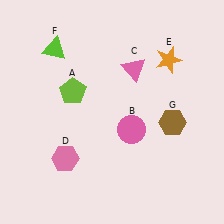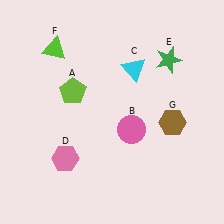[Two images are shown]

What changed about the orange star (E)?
In Image 1, E is orange. In Image 2, it changed to green.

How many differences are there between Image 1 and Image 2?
There are 2 differences between the two images.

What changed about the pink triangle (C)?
In Image 1, C is pink. In Image 2, it changed to cyan.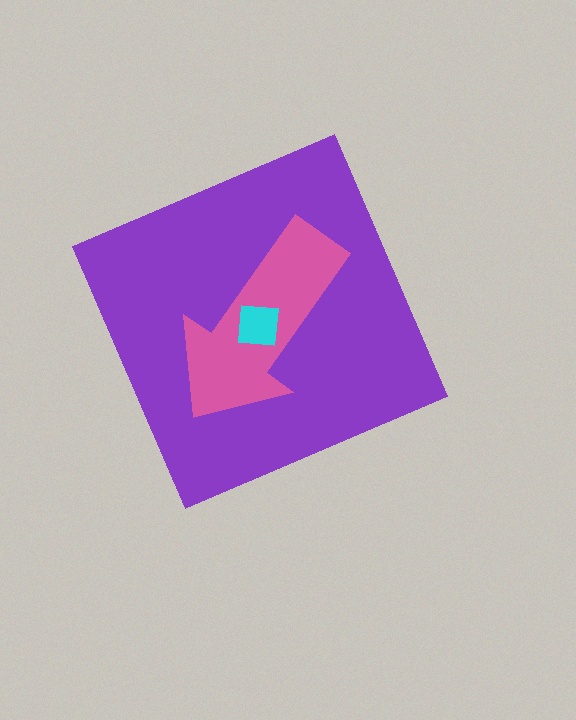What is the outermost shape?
The purple diamond.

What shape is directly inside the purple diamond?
The pink arrow.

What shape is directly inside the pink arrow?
The cyan square.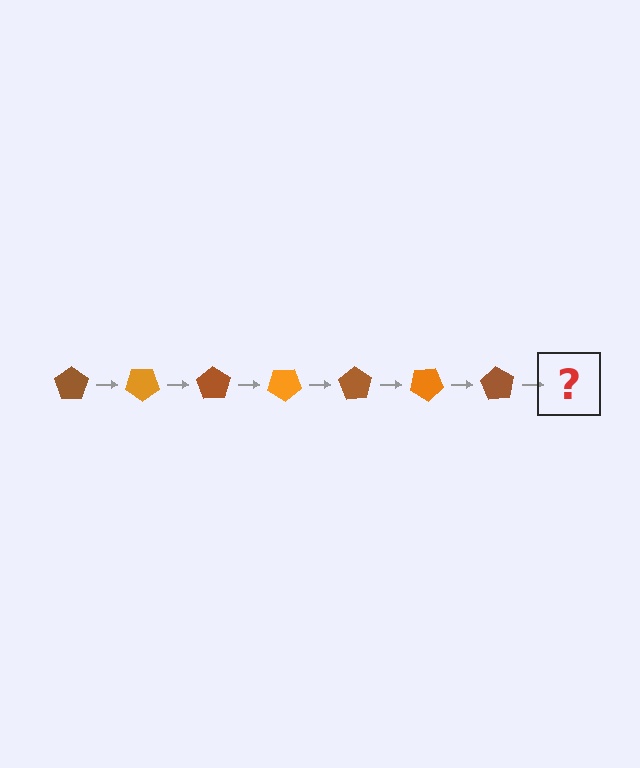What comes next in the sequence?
The next element should be an orange pentagon, rotated 245 degrees from the start.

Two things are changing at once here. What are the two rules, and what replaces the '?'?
The two rules are that it rotates 35 degrees each step and the color cycles through brown and orange. The '?' should be an orange pentagon, rotated 245 degrees from the start.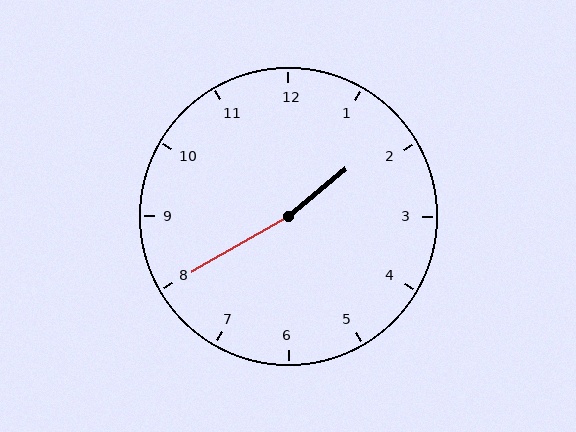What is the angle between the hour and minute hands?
Approximately 170 degrees.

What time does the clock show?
1:40.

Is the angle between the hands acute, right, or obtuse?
It is obtuse.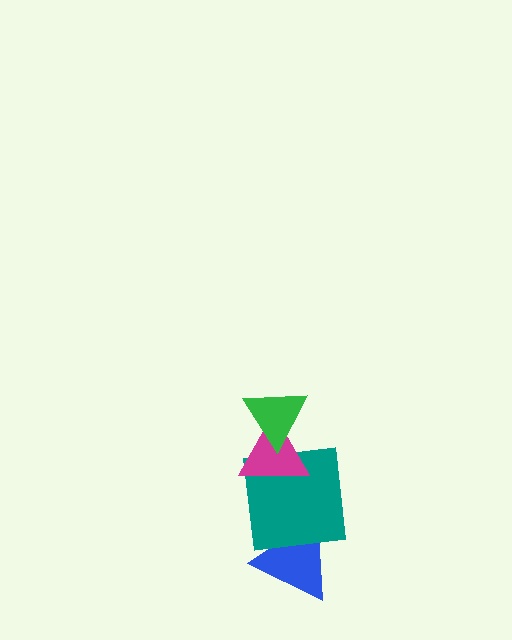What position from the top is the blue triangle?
The blue triangle is 4th from the top.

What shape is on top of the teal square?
The magenta triangle is on top of the teal square.